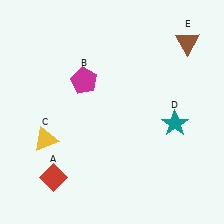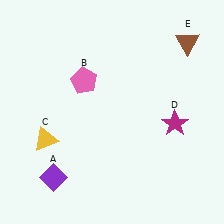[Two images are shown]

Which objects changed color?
A changed from red to purple. B changed from magenta to pink. D changed from teal to magenta.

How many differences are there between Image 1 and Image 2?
There are 3 differences between the two images.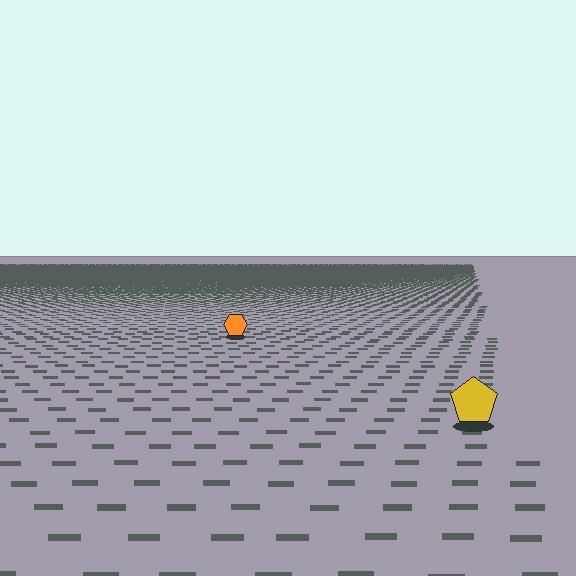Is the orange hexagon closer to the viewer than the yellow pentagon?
No. The yellow pentagon is closer — you can tell from the texture gradient: the ground texture is coarser near it.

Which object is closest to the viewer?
The yellow pentagon is closest. The texture marks near it are larger and more spread out.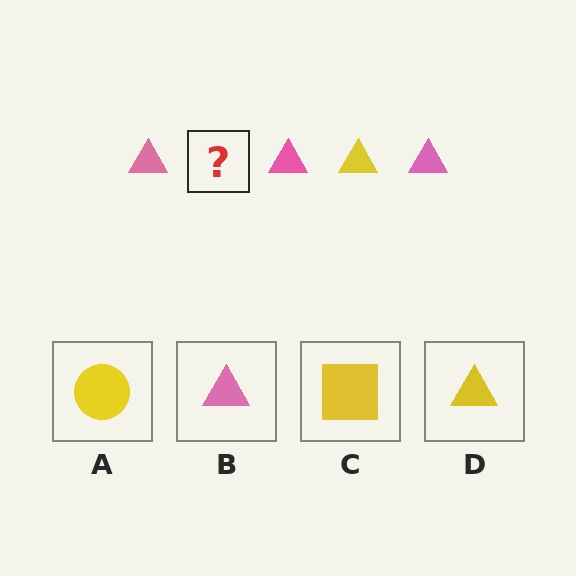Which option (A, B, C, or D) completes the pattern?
D.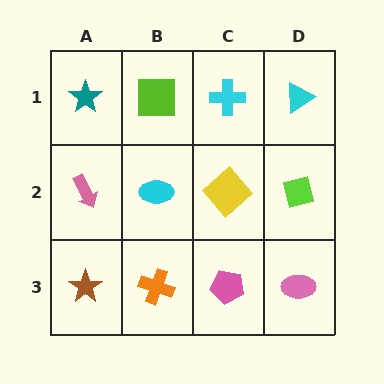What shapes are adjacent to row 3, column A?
A pink arrow (row 2, column A), an orange cross (row 3, column B).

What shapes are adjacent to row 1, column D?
A lime square (row 2, column D), a cyan cross (row 1, column C).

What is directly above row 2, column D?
A cyan triangle.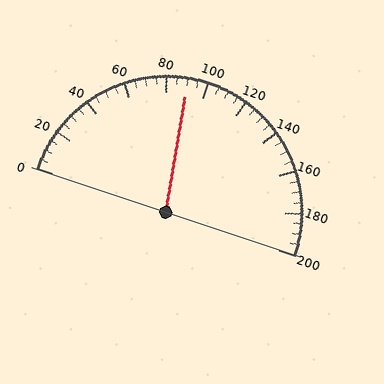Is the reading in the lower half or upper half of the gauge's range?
The reading is in the lower half of the range (0 to 200).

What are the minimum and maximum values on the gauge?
The gauge ranges from 0 to 200.